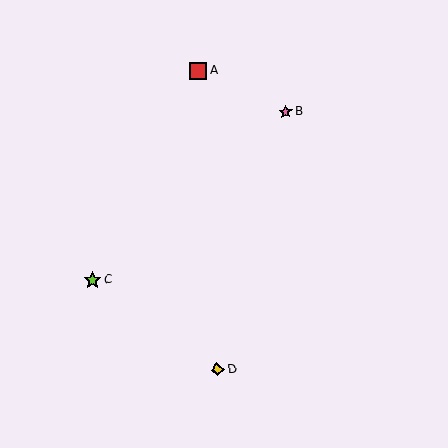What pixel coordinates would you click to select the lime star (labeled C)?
Click at (93, 280) to select the lime star C.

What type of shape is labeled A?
Shape A is a red square.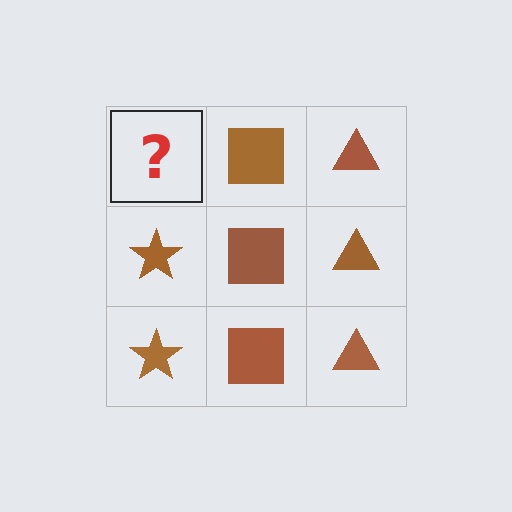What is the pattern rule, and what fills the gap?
The rule is that each column has a consistent shape. The gap should be filled with a brown star.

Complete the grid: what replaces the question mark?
The question mark should be replaced with a brown star.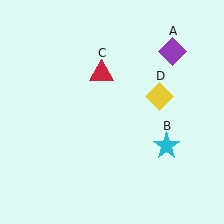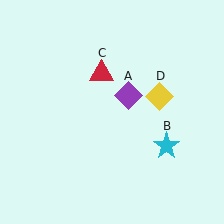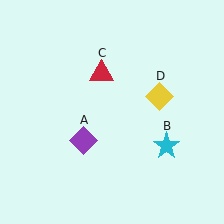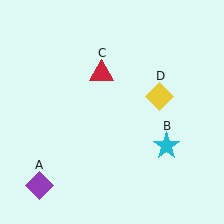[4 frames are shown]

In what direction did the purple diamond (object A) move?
The purple diamond (object A) moved down and to the left.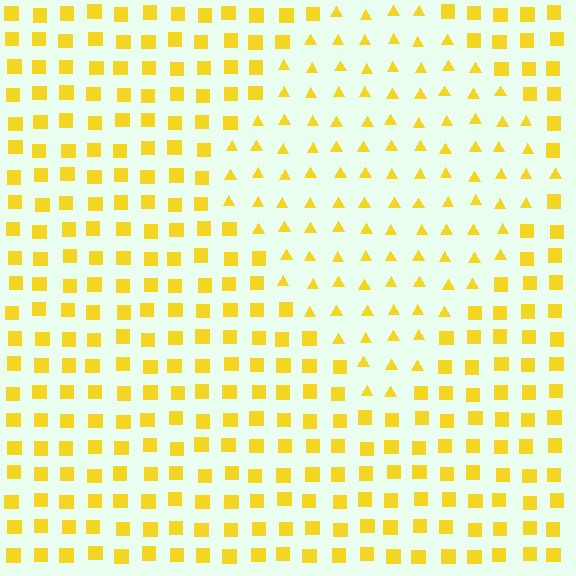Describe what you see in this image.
The image is filled with small yellow elements arranged in a uniform grid. A diamond-shaped region contains triangles, while the surrounding area contains squares. The boundary is defined purely by the change in element shape.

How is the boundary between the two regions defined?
The boundary is defined by a change in element shape: triangles inside vs. squares outside. All elements share the same color and spacing.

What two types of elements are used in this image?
The image uses triangles inside the diamond region and squares outside it.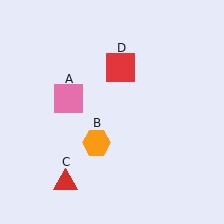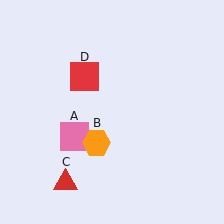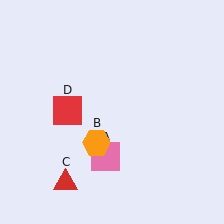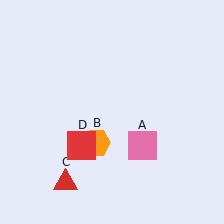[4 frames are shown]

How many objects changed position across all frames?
2 objects changed position: pink square (object A), red square (object D).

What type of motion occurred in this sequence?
The pink square (object A), red square (object D) rotated counterclockwise around the center of the scene.